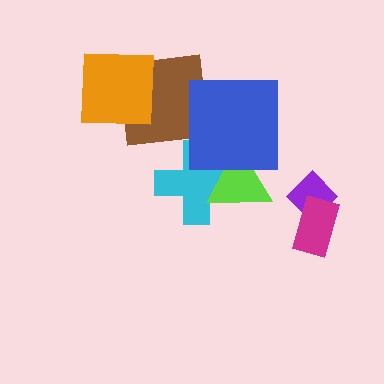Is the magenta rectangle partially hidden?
No, no other shape covers it.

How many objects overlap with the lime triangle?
2 objects overlap with the lime triangle.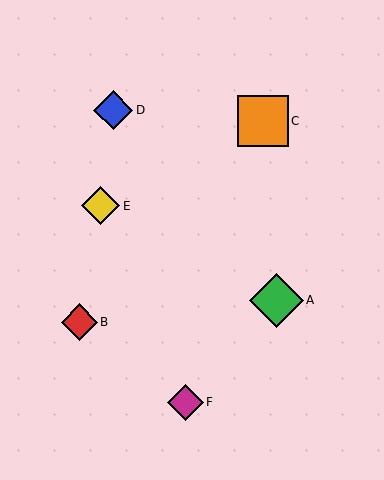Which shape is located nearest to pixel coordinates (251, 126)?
The orange square (labeled C) at (263, 121) is nearest to that location.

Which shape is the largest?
The green diamond (labeled A) is the largest.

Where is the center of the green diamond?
The center of the green diamond is at (276, 300).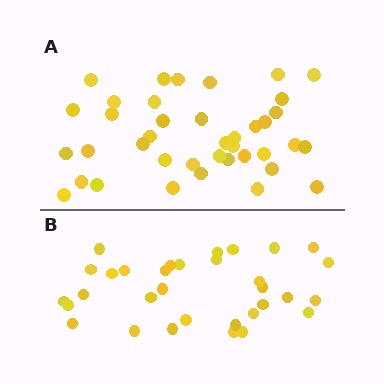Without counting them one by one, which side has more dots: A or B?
Region A (the top region) has more dots.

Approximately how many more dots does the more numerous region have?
Region A has roughly 8 or so more dots than region B.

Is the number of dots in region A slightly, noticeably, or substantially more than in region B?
Region A has only slightly more — the two regions are fairly close. The ratio is roughly 1.2 to 1.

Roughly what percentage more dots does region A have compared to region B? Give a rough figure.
About 20% more.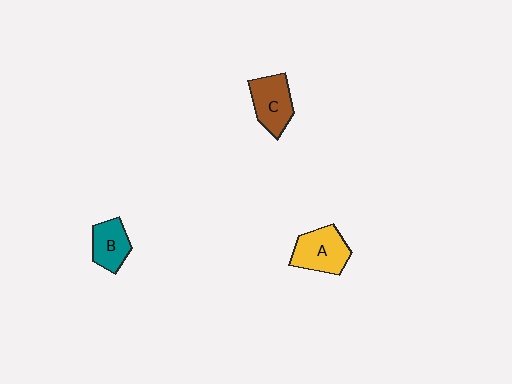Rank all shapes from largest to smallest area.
From largest to smallest: A (yellow), C (brown), B (teal).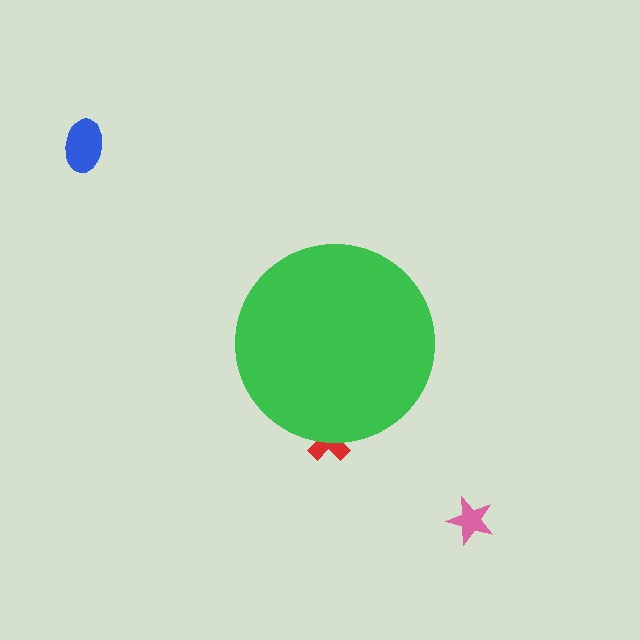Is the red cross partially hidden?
Yes, the red cross is partially hidden behind the green circle.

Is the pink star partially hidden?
No, the pink star is fully visible.